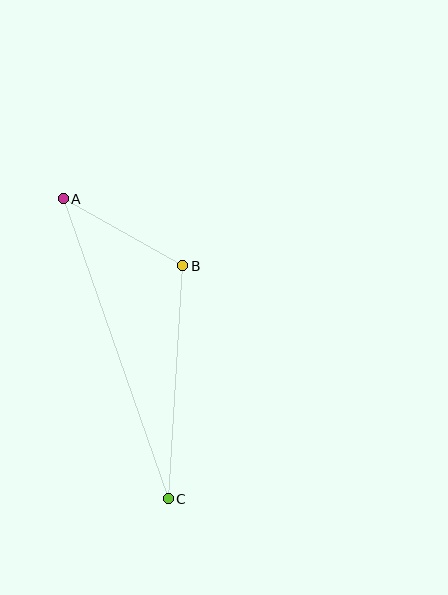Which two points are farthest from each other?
Points A and C are farthest from each other.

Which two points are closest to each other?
Points A and B are closest to each other.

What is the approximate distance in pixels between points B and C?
The distance between B and C is approximately 233 pixels.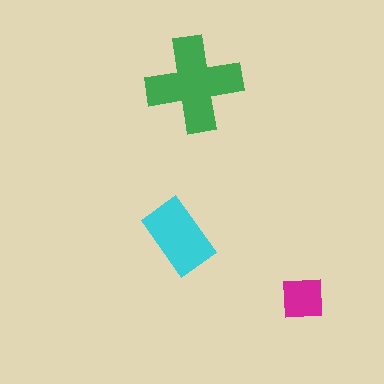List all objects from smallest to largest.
The magenta square, the cyan rectangle, the green cross.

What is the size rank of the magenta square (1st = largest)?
3rd.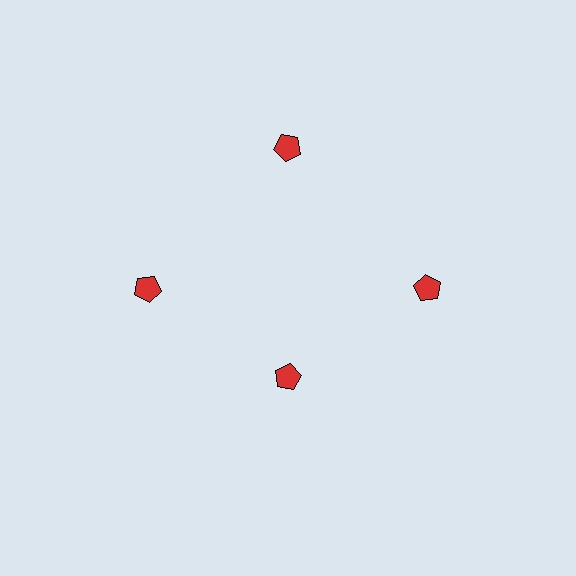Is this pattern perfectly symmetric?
No. The 4 red pentagons are arranged in a ring, but one element near the 6 o'clock position is pulled inward toward the center, breaking the 4-fold rotational symmetry.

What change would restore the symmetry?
The symmetry would be restored by moving it outward, back onto the ring so that all 4 pentagons sit at equal angles and equal distance from the center.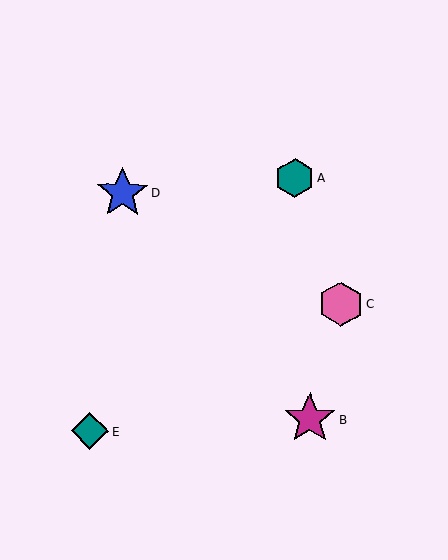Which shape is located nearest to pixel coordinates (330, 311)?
The pink hexagon (labeled C) at (341, 304) is nearest to that location.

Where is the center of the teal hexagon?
The center of the teal hexagon is at (295, 178).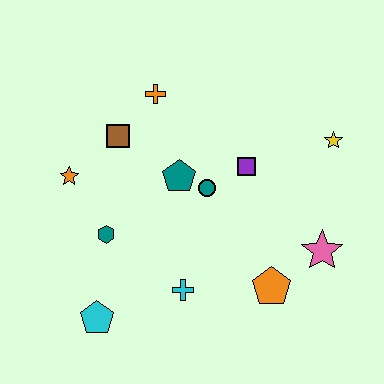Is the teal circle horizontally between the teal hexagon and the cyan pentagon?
No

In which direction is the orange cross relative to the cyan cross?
The orange cross is above the cyan cross.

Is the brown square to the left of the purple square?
Yes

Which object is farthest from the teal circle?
The cyan pentagon is farthest from the teal circle.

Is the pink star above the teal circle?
No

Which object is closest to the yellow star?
The purple square is closest to the yellow star.